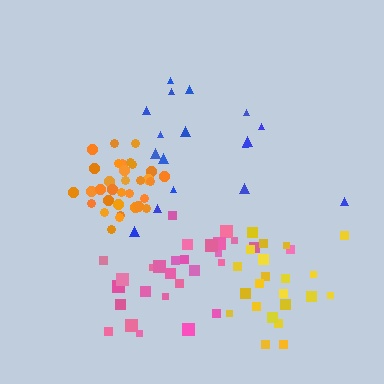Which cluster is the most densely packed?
Orange.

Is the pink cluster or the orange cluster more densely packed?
Orange.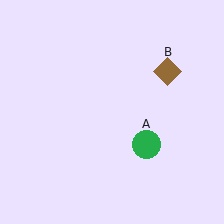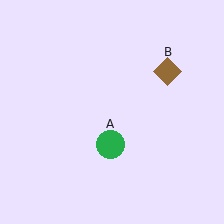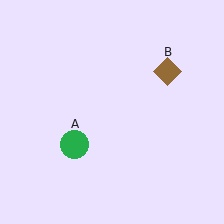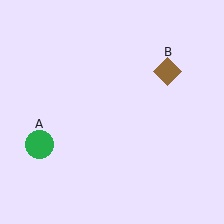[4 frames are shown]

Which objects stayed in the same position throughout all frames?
Brown diamond (object B) remained stationary.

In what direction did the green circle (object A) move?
The green circle (object A) moved left.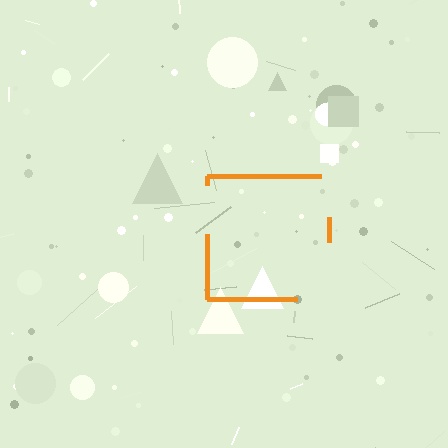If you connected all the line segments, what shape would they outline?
They would outline a square.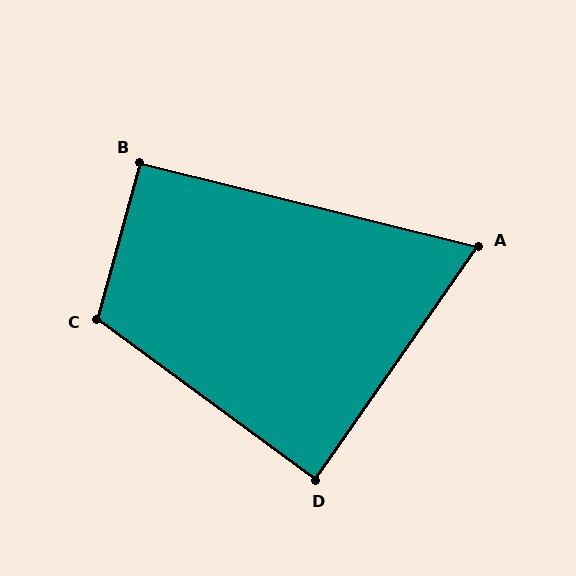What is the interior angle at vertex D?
Approximately 88 degrees (approximately right).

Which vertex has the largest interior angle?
C, at approximately 111 degrees.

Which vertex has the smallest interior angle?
A, at approximately 69 degrees.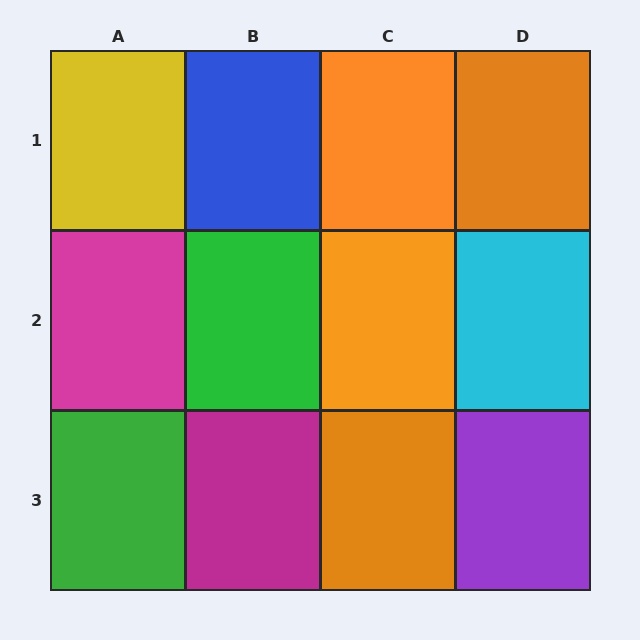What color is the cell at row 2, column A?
Magenta.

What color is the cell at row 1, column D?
Orange.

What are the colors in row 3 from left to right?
Green, magenta, orange, purple.